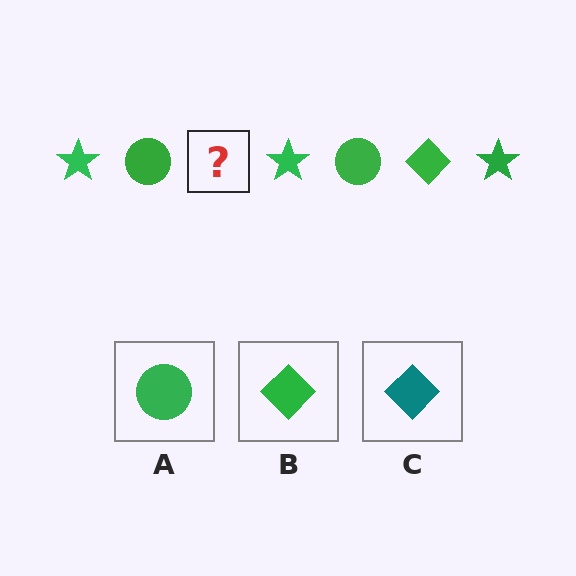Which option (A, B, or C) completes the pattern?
B.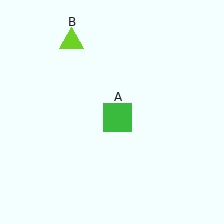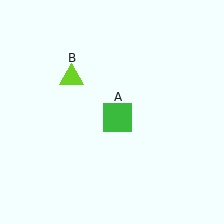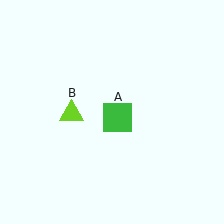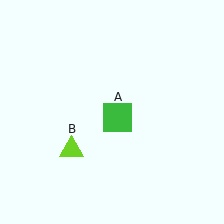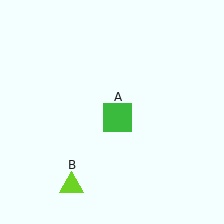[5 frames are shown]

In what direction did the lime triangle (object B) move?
The lime triangle (object B) moved down.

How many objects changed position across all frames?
1 object changed position: lime triangle (object B).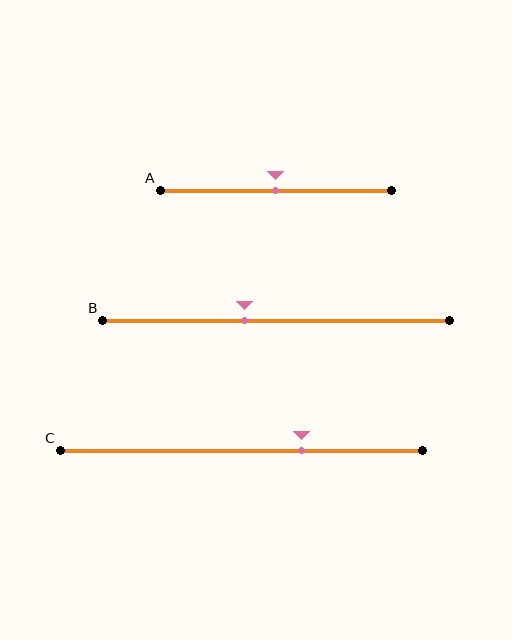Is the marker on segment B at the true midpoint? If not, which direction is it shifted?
No, the marker on segment B is shifted to the left by about 9% of the segment length.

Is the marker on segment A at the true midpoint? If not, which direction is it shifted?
Yes, the marker on segment A is at the true midpoint.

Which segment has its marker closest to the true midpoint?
Segment A has its marker closest to the true midpoint.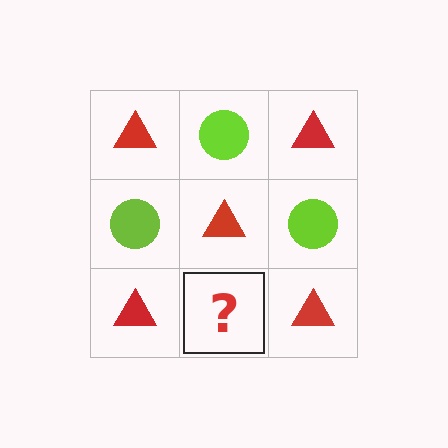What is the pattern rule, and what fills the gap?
The rule is that it alternates red triangle and lime circle in a checkerboard pattern. The gap should be filled with a lime circle.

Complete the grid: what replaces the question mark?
The question mark should be replaced with a lime circle.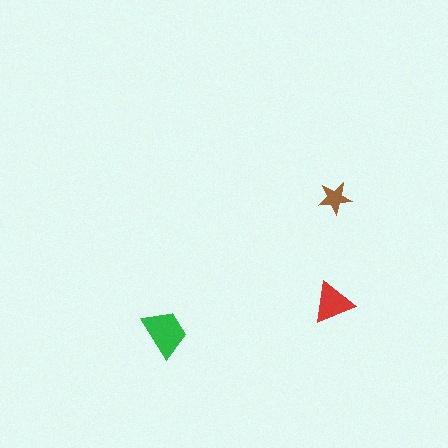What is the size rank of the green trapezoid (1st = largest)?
1st.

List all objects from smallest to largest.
The brown star, the red triangle, the green trapezoid.